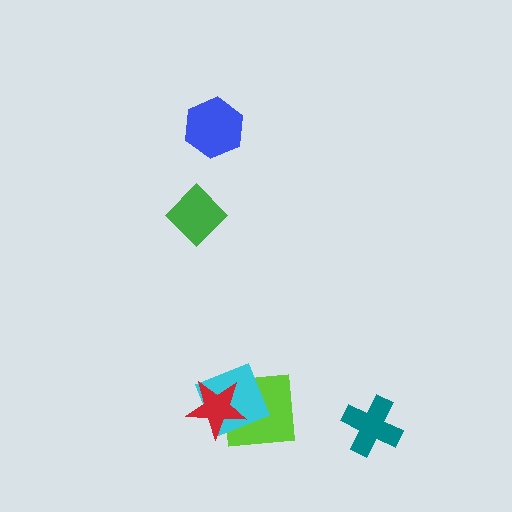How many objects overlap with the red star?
2 objects overlap with the red star.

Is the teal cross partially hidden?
No, no other shape covers it.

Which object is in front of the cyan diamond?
The red star is in front of the cyan diamond.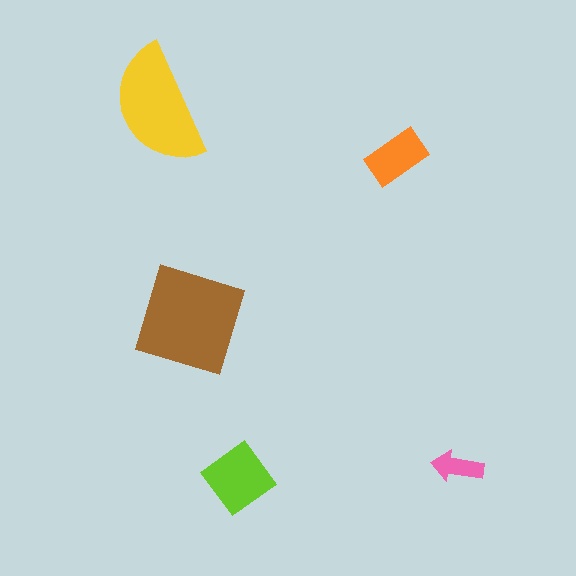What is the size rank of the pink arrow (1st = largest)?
5th.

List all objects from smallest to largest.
The pink arrow, the orange rectangle, the lime diamond, the yellow semicircle, the brown diamond.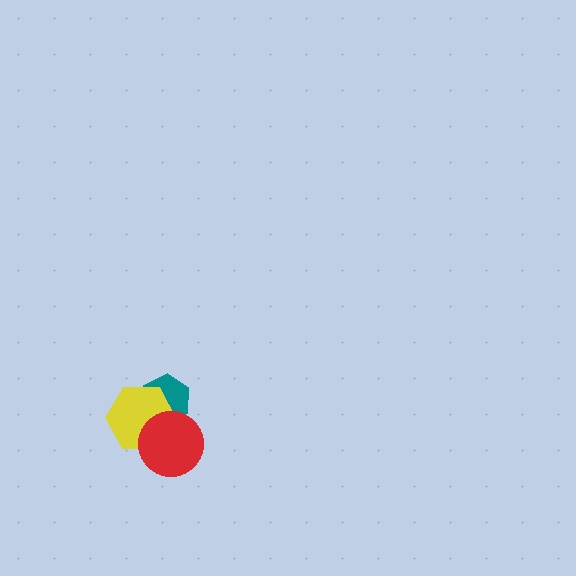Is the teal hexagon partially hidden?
Yes, it is partially covered by another shape.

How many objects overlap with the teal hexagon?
2 objects overlap with the teal hexagon.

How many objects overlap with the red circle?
2 objects overlap with the red circle.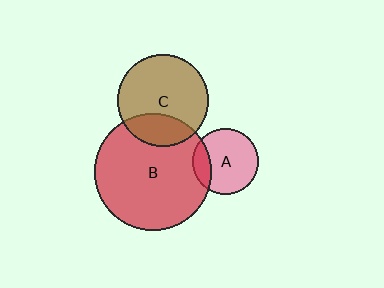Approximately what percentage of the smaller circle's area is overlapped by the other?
Approximately 20%.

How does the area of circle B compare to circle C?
Approximately 1.6 times.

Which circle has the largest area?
Circle B (red).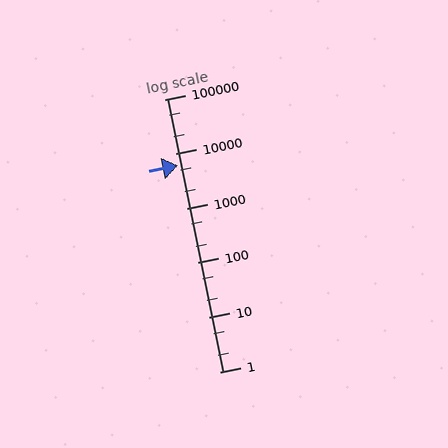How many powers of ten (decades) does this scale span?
The scale spans 5 decades, from 1 to 100000.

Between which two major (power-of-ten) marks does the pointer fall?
The pointer is between 1000 and 10000.